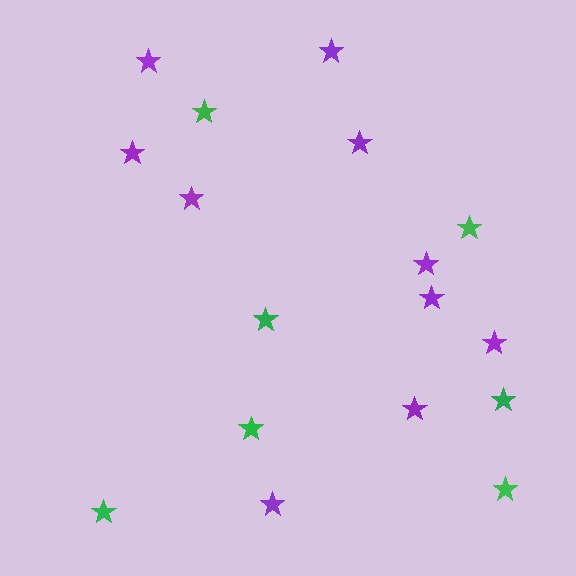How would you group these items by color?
There are 2 groups: one group of green stars (7) and one group of purple stars (10).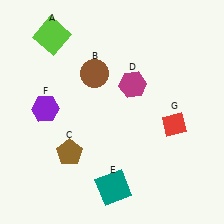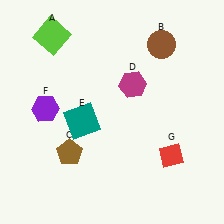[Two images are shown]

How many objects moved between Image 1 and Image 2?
3 objects moved between the two images.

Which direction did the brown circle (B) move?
The brown circle (B) moved right.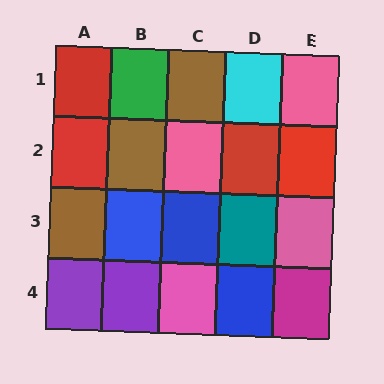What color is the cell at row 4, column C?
Pink.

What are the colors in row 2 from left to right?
Red, brown, pink, red, red.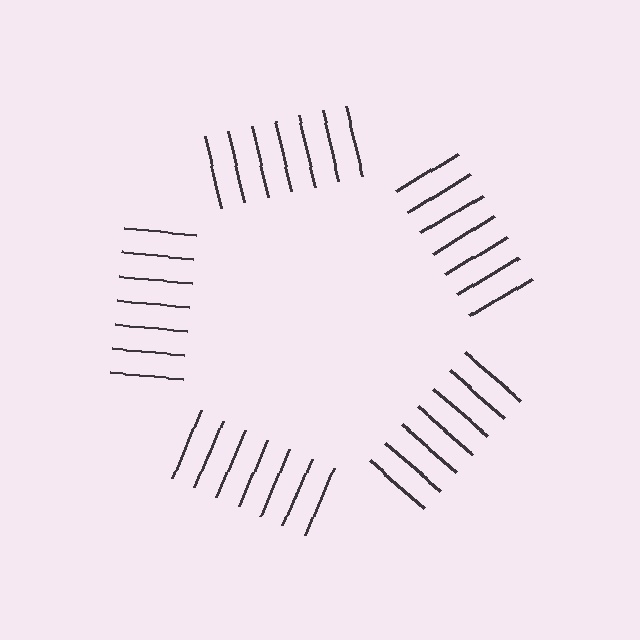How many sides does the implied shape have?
5 sides — the line-ends trace a pentagon.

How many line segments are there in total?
35 — 7 along each of the 5 edges.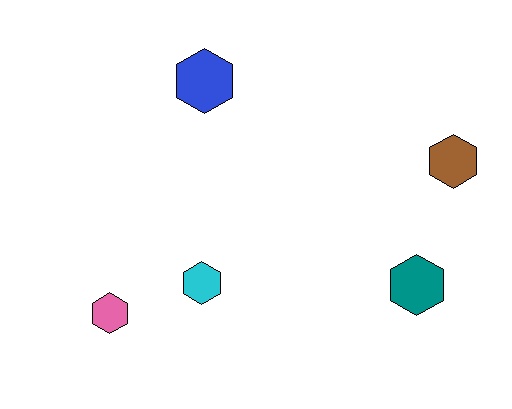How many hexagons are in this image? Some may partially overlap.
There are 5 hexagons.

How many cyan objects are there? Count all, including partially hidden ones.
There is 1 cyan object.